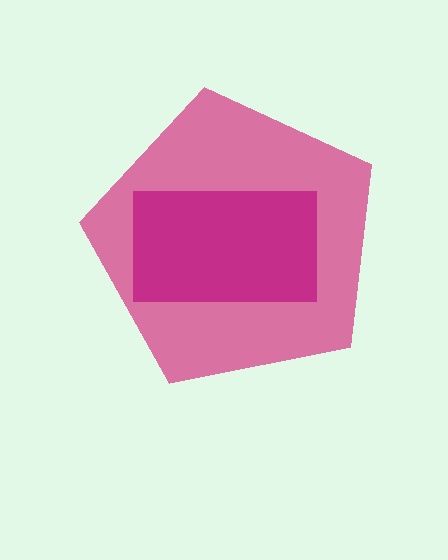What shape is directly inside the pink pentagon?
The magenta rectangle.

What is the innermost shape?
The magenta rectangle.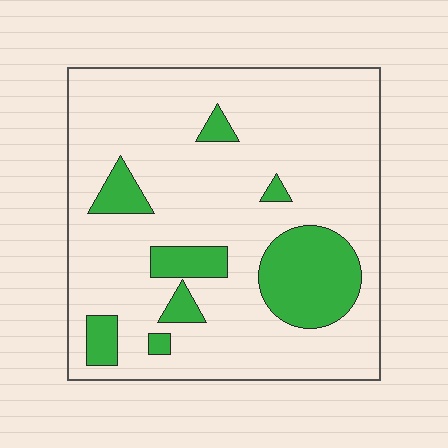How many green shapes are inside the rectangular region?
8.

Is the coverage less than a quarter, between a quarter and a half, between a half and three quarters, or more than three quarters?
Less than a quarter.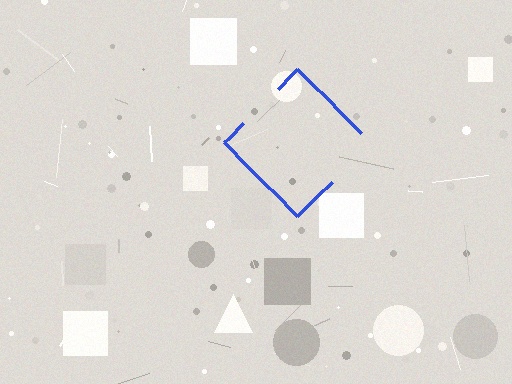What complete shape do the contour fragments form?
The contour fragments form a diamond.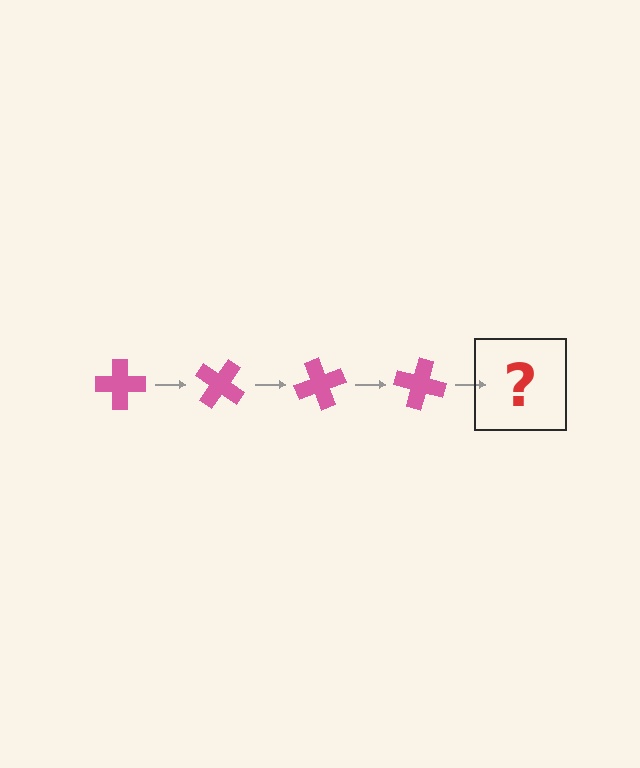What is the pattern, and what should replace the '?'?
The pattern is that the cross rotates 35 degrees each step. The '?' should be a pink cross rotated 140 degrees.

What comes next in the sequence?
The next element should be a pink cross rotated 140 degrees.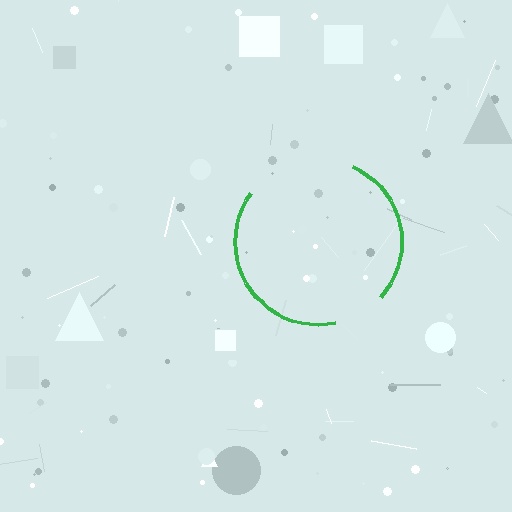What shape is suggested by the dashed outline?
The dashed outline suggests a circle.